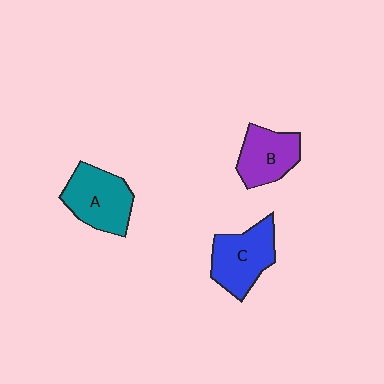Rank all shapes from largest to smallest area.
From largest to smallest: A (teal), C (blue), B (purple).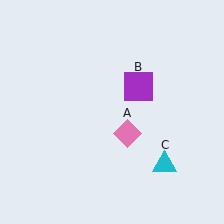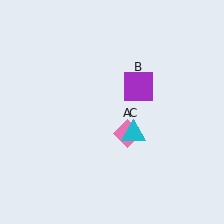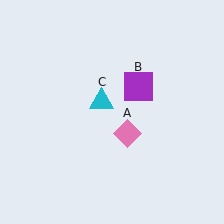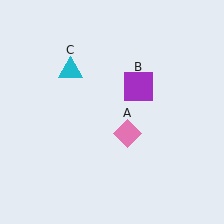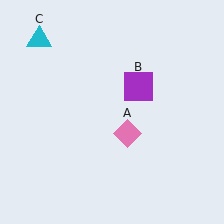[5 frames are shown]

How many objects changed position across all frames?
1 object changed position: cyan triangle (object C).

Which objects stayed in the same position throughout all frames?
Pink diamond (object A) and purple square (object B) remained stationary.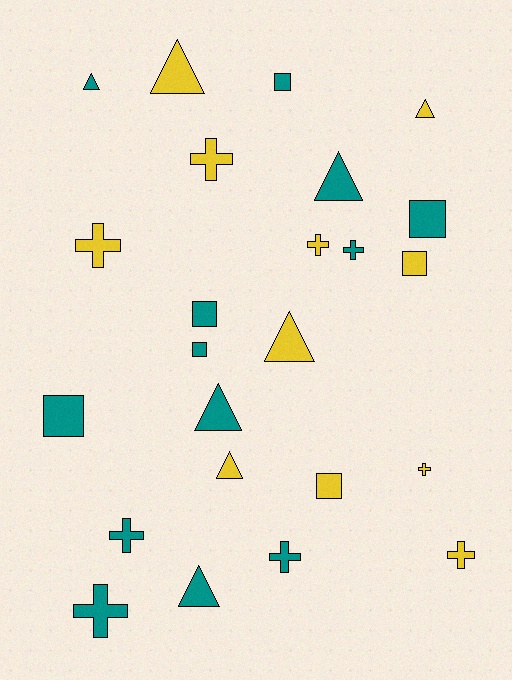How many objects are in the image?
There are 24 objects.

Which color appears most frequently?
Teal, with 13 objects.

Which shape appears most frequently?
Cross, with 9 objects.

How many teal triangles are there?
There are 4 teal triangles.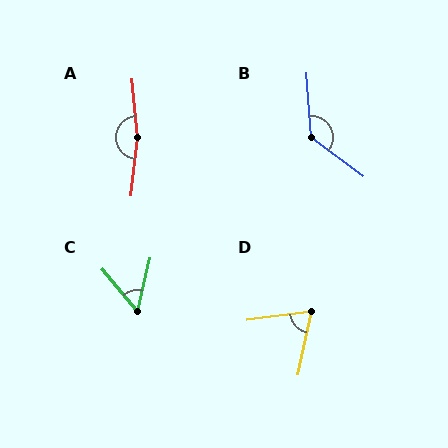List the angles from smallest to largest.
C (53°), D (71°), B (131°), A (168°).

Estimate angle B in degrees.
Approximately 131 degrees.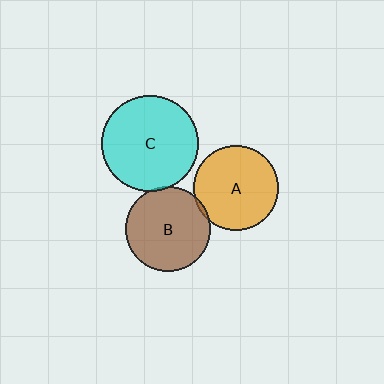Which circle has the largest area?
Circle C (cyan).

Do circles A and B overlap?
Yes.